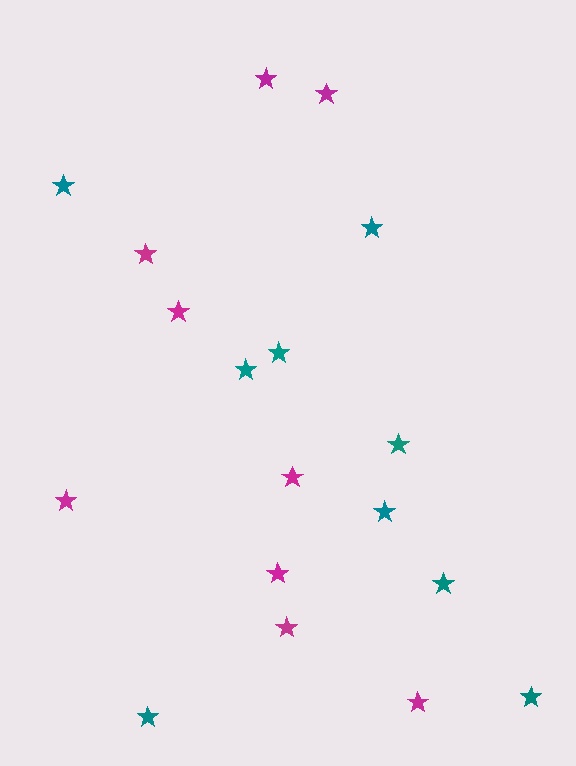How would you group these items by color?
There are 2 groups: one group of magenta stars (9) and one group of teal stars (9).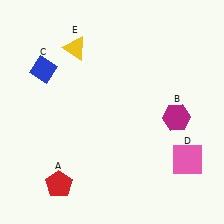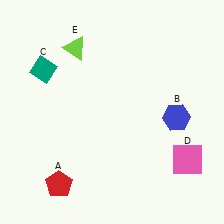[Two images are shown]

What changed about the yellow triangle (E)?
In Image 1, E is yellow. In Image 2, it changed to lime.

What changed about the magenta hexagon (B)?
In Image 1, B is magenta. In Image 2, it changed to blue.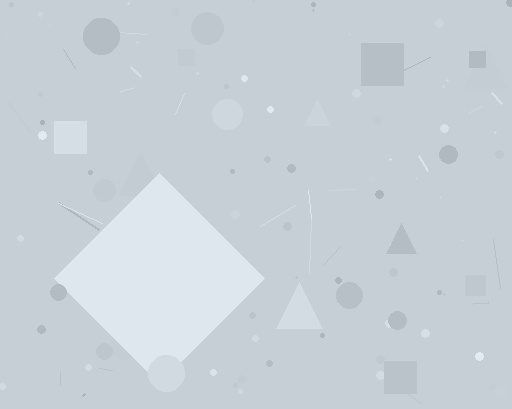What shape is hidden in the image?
A diamond is hidden in the image.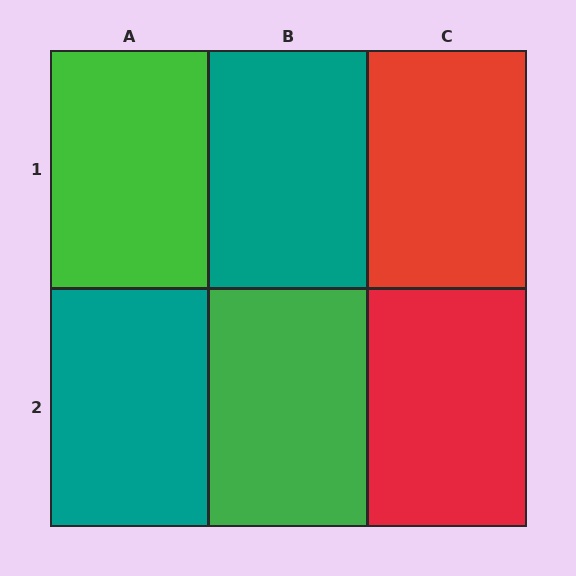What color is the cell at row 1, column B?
Teal.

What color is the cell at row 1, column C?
Red.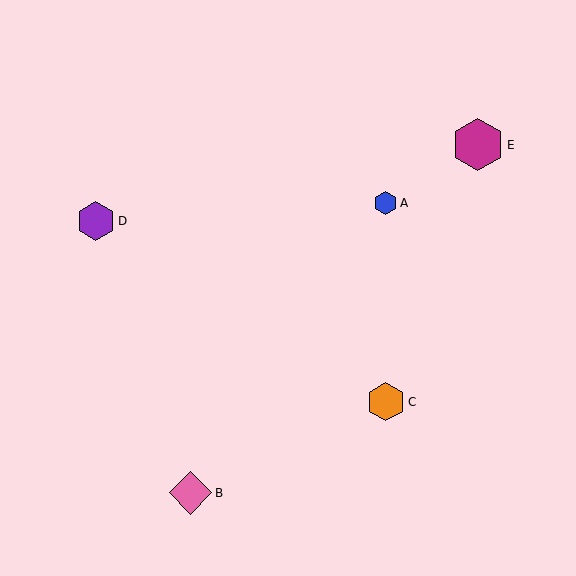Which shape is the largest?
The magenta hexagon (labeled E) is the largest.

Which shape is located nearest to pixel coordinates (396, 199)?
The blue hexagon (labeled A) at (385, 203) is nearest to that location.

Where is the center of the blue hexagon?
The center of the blue hexagon is at (385, 203).